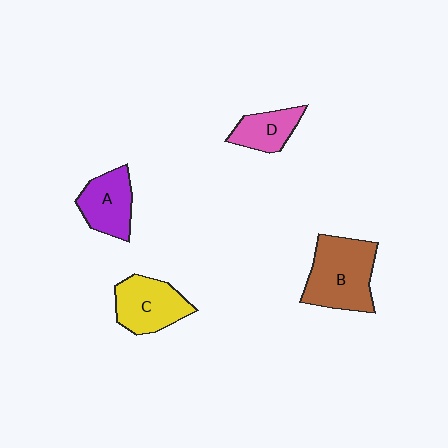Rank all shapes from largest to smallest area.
From largest to smallest: B (brown), C (yellow), A (purple), D (pink).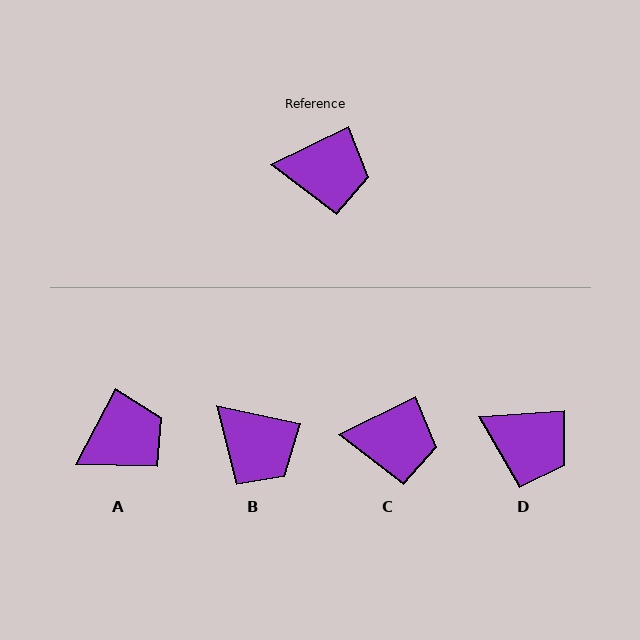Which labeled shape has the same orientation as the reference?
C.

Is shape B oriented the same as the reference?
No, it is off by about 39 degrees.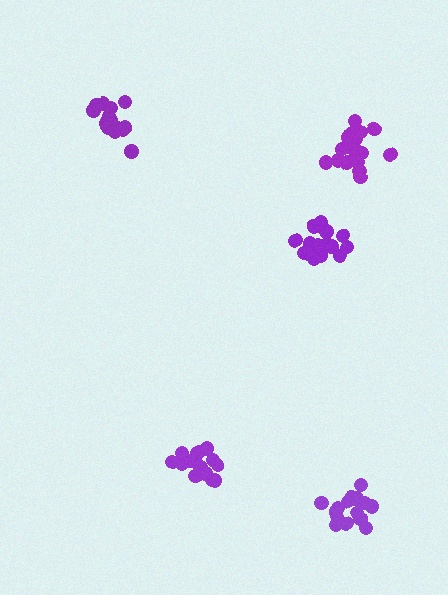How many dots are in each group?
Group 1: 16 dots, Group 2: 17 dots, Group 3: 21 dots, Group 4: 16 dots, Group 5: 20 dots (90 total).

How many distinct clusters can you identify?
There are 5 distinct clusters.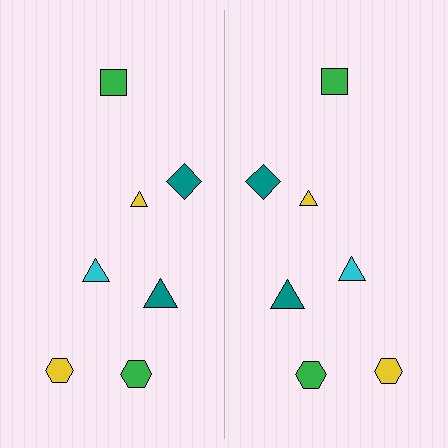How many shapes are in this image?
There are 14 shapes in this image.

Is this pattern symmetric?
Yes, this pattern has bilateral (reflection) symmetry.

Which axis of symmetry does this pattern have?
The pattern has a vertical axis of symmetry running through the center of the image.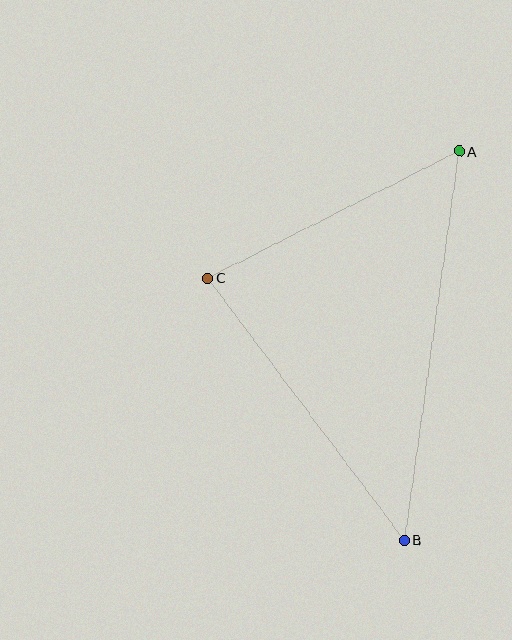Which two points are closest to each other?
Points A and C are closest to each other.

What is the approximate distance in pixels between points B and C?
The distance between B and C is approximately 328 pixels.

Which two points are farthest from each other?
Points A and B are farthest from each other.